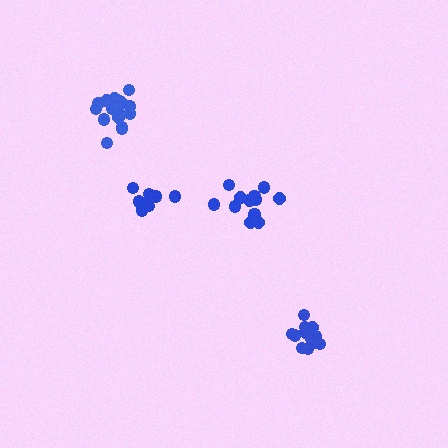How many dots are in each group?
Group 1: 13 dots, Group 2: 13 dots, Group 3: 16 dots, Group 4: 10 dots (52 total).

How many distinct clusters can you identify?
There are 4 distinct clusters.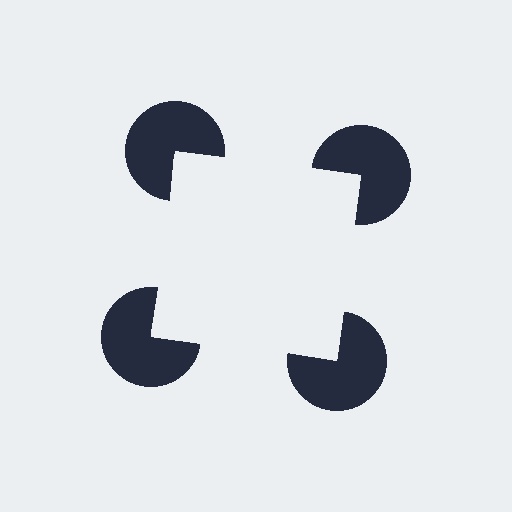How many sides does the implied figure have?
4 sides.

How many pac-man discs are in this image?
There are 4 — one at each vertex of the illusory square.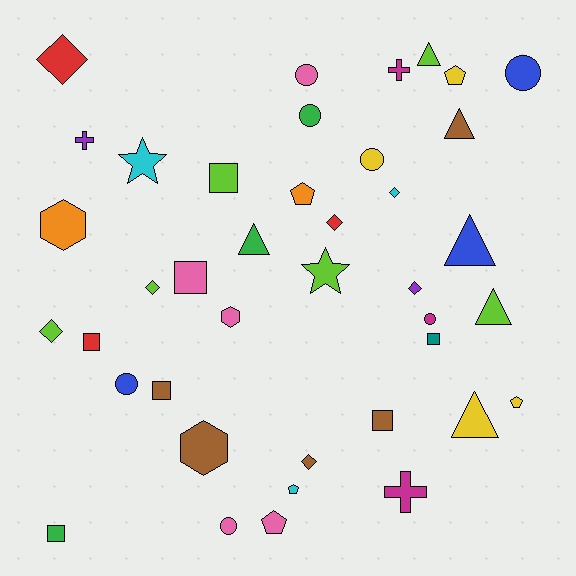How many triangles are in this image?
There are 6 triangles.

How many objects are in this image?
There are 40 objects.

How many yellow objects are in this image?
There are 4 yellow objects.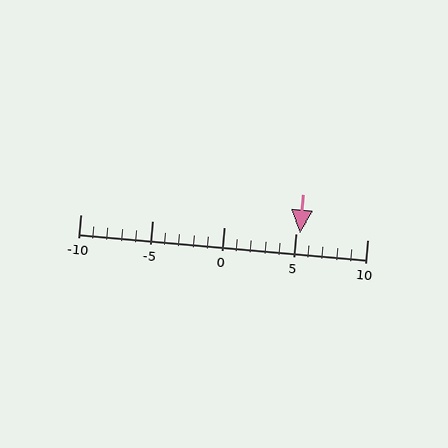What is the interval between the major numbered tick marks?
The major tick marks are spaced 5 units apart.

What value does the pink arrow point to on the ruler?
The pink arrow points to approximately 5.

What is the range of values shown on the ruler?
The ruler shows values from -10 to 10.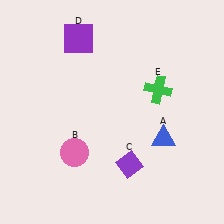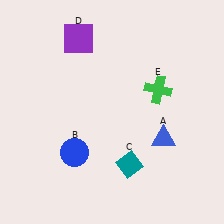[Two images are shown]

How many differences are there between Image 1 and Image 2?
There are 2 differences between the two images.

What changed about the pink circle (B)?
In Image 1, B is pink. In Image 2, it changed to blue.